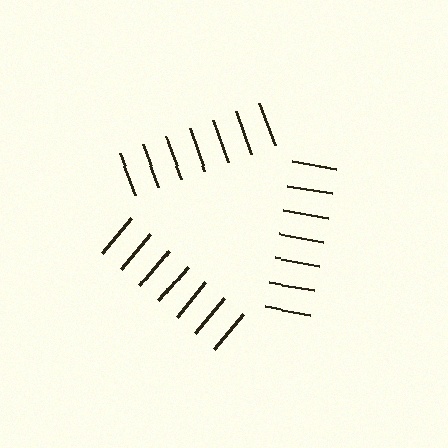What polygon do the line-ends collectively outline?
An illusory triangle — the line segments terminate on its edges but no continuous stroke is drawn.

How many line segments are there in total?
21 — 7 along each of the 3 edges.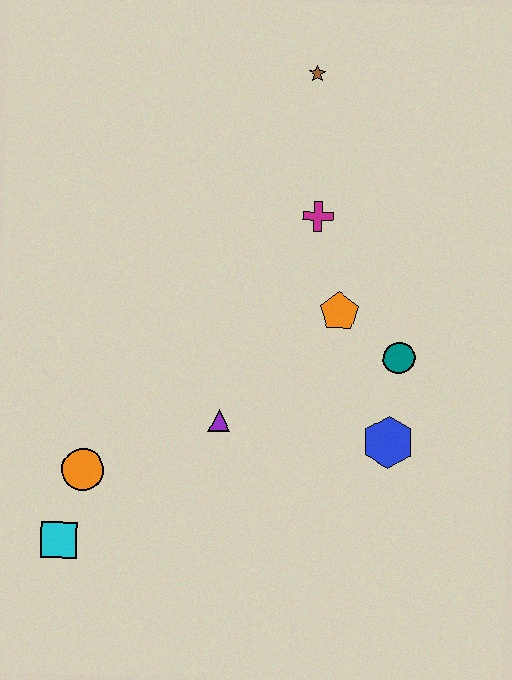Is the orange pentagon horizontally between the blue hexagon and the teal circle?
No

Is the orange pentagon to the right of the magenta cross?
Yes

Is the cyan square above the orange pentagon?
No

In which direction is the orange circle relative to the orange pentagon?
The orange circle is to the left of the orange pentagon.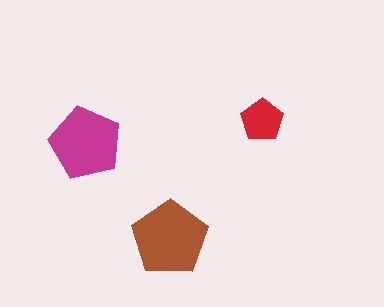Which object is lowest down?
The brown pentagon is bottommost.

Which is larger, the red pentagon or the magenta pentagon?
The magenta one.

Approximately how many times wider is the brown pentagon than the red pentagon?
About 2 times wider.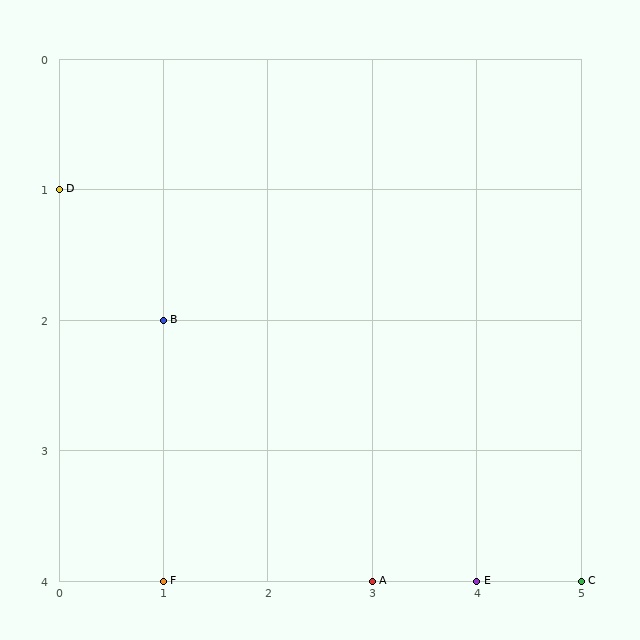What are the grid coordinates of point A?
Point A is at grid coordinates (3, 4).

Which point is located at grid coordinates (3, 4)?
Point A is at (3, 4).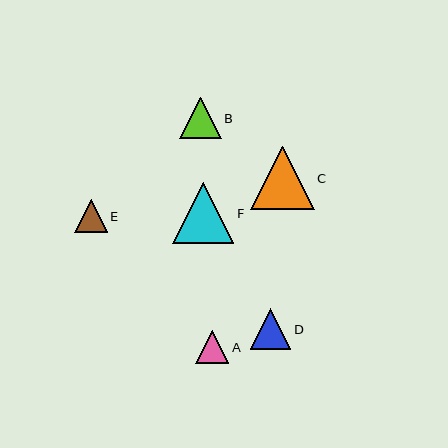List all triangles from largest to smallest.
From largest to smallest: C, F, B, D, A, E.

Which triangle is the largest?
Triangle C is the largest with a size of approximately 64 pixels.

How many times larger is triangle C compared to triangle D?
Triangle C is approximately 1.6 times the size of triangle D.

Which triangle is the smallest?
Triangle E is the smallest with a size of approximately 32 pixels.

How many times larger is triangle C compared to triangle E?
Triangle C is approximately 2.0 times the size of triangle E.